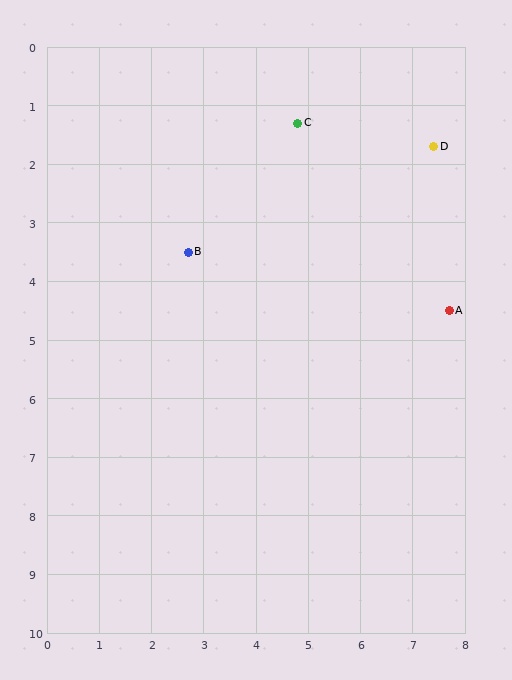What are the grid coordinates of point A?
Point A is at approximately (7.7, 4.5).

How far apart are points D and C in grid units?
Points D and C are about 2.6 grid units apart.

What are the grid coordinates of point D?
Point D is at approximately (7.4, 1.7).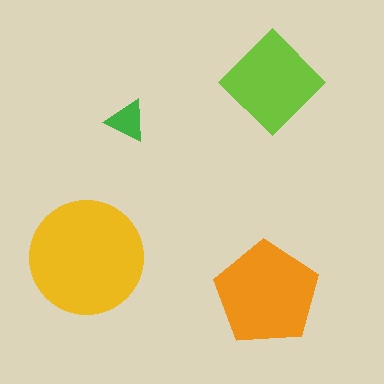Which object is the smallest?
The green triangle.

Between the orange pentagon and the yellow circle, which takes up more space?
The yellow circle.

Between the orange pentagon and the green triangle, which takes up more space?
The orange pentagon.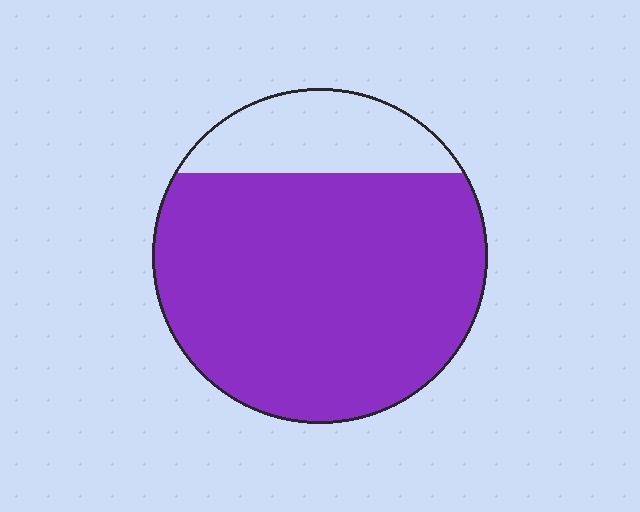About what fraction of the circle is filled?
About four fifths (4/5).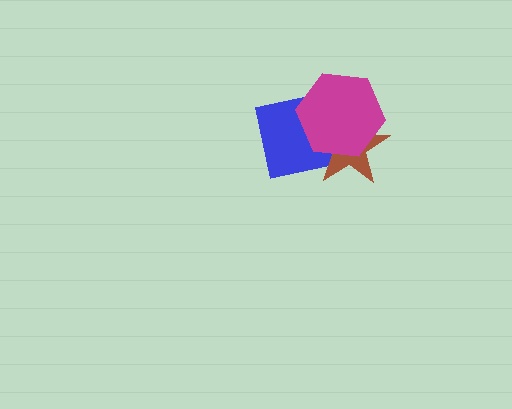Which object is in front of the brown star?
The magenta hexagon is in front of the brown star.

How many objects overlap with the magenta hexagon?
2 objects overlap with the magenta hexagon.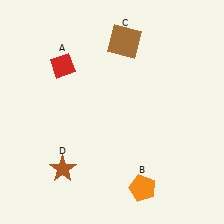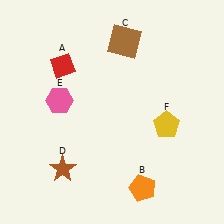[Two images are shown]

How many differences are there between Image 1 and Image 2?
There are 2 differences between the two images.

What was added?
A pink hexagon (E), a yellow pentagon (F) were added in Image 2.